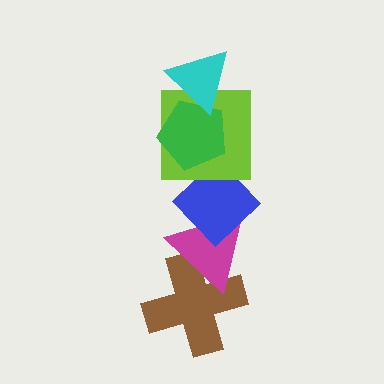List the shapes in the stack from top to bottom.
From top to bottom: the cyan triangle, the green pentagon, the lime square, the blue diamond, the magenta triangle, the brown cross.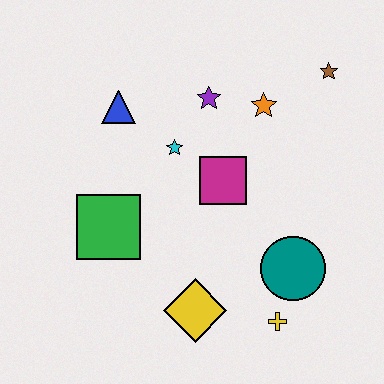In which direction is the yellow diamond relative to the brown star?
The yellow diamond is below the brown star.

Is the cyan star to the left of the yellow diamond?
Yes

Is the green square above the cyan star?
No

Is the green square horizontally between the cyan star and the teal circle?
No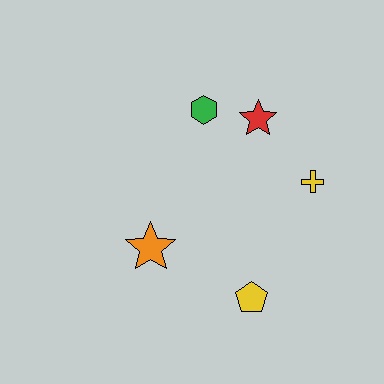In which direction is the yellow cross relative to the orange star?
The yellow cross is to the right of the orange star.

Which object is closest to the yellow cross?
The red star is closest to the yellow cross.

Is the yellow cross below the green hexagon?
Yes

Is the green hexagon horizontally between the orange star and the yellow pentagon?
Yes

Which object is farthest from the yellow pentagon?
The green hexagon is farthest from the yellow pentagon.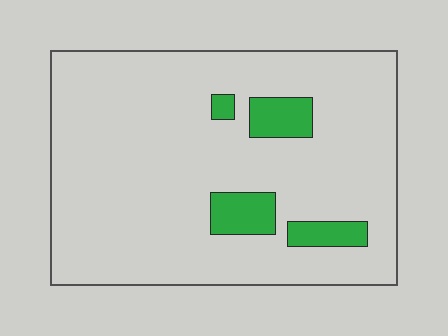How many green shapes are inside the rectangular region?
4.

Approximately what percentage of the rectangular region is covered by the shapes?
Approximately 10%.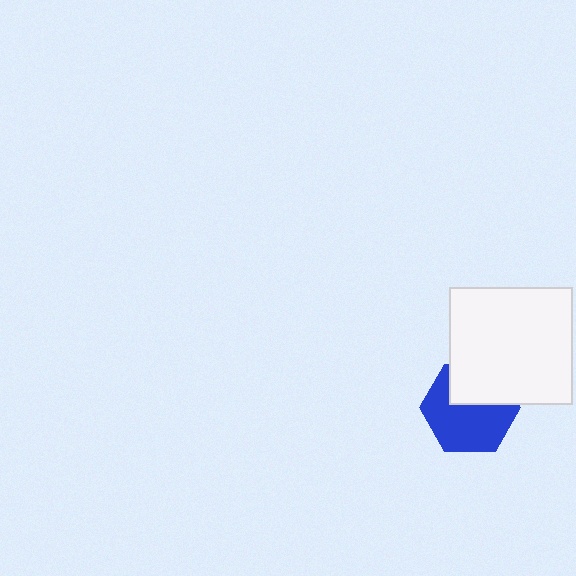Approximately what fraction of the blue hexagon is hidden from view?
Roughly 36% of the blue hexagon is hidden behind the white rectangle.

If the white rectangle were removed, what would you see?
You would see the complete blue hexagon.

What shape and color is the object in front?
The object in front is a white rectangle.